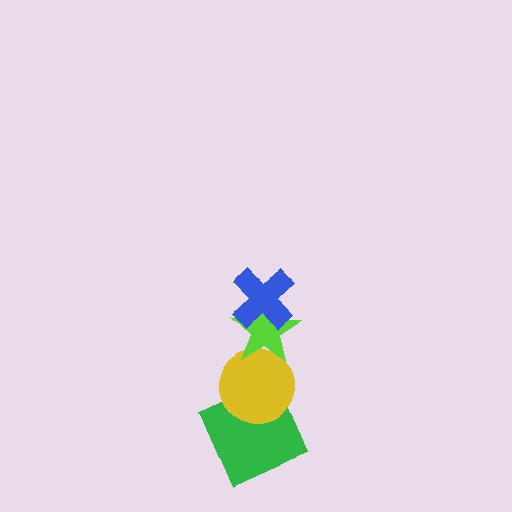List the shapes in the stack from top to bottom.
From top to bottom: the blue cross, the lime star, the yellow circle, the green square.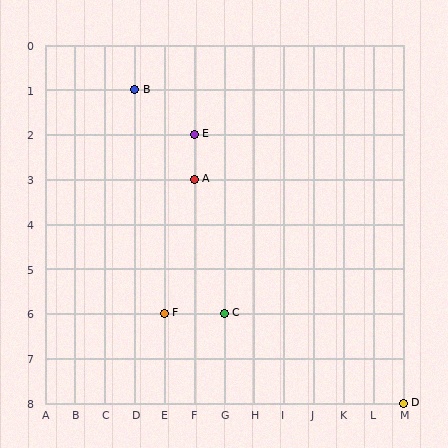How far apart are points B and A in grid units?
Points B and A are 2 columns and 2 rows apart (about 2.8 grid units diagonally).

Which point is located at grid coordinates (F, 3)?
Point A is at (F, 3).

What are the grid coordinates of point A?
Point A is at grid coordinates (F, 3).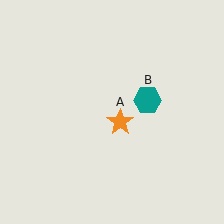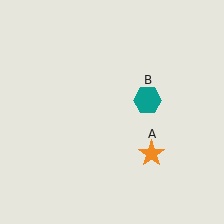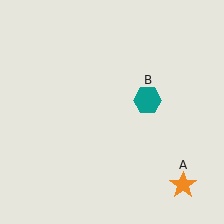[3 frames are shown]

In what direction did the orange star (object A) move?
The orange star (object A) moved down and to the right.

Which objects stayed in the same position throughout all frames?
Teal hexagon (object B) remained stationary.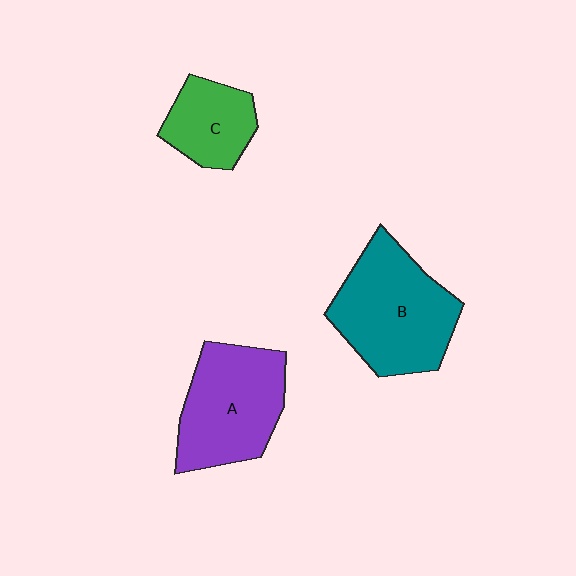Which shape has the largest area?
Shape B (teal).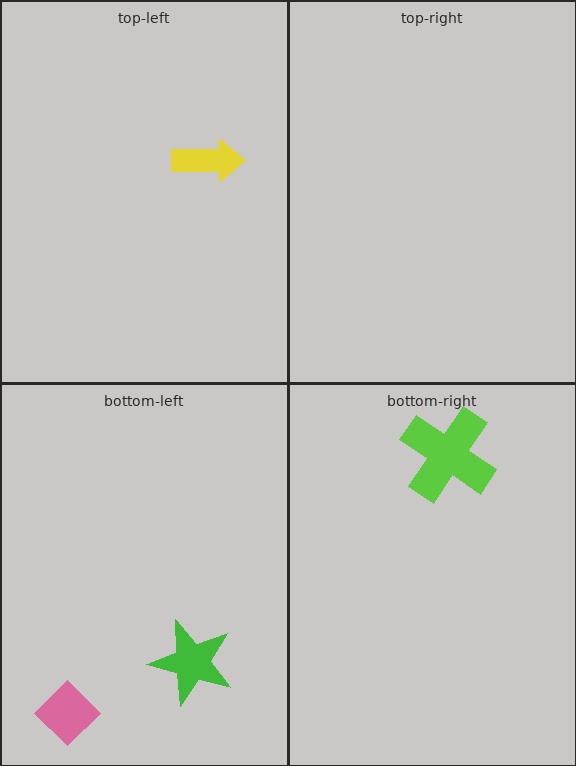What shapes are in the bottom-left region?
The pink diamond, the green star.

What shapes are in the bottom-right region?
The lime cross.